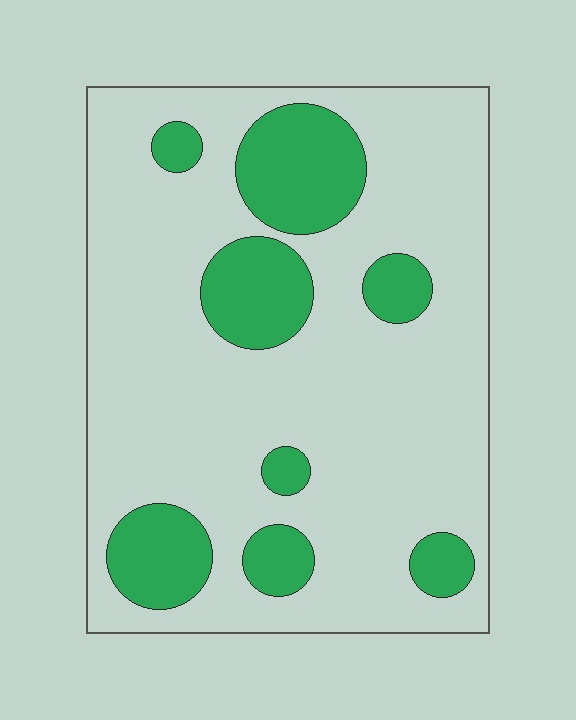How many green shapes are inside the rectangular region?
8.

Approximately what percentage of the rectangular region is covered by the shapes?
Approximately 20%.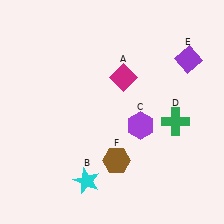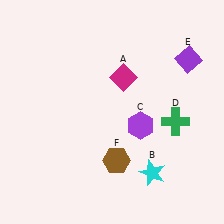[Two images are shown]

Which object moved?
The cyan star (B) moved right.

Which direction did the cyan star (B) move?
The cyan star (B) moved right.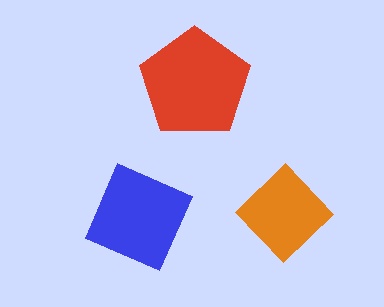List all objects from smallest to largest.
The orange diamond, the blue square, the red pentagon.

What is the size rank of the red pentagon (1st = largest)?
1st.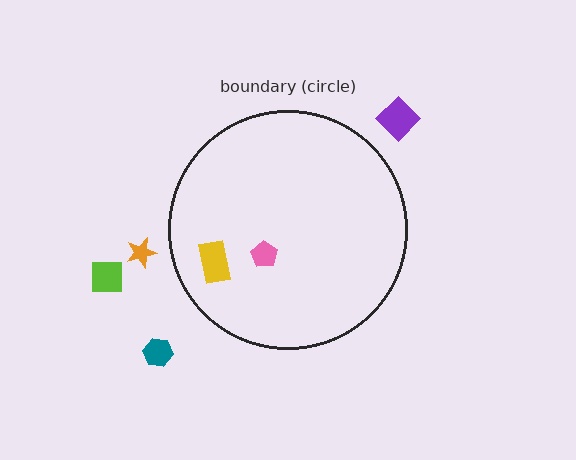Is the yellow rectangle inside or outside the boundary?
Inside.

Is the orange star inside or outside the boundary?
Outside.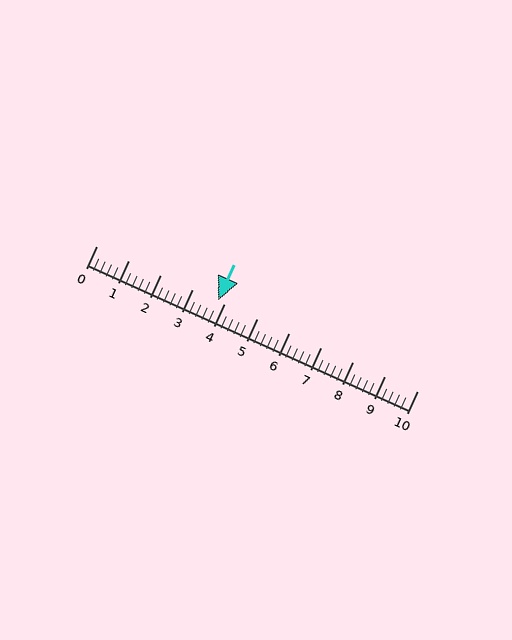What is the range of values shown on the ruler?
The ruler shows values from 0 to 10.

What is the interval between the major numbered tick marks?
The major tick marks are spaced 1 units apart.